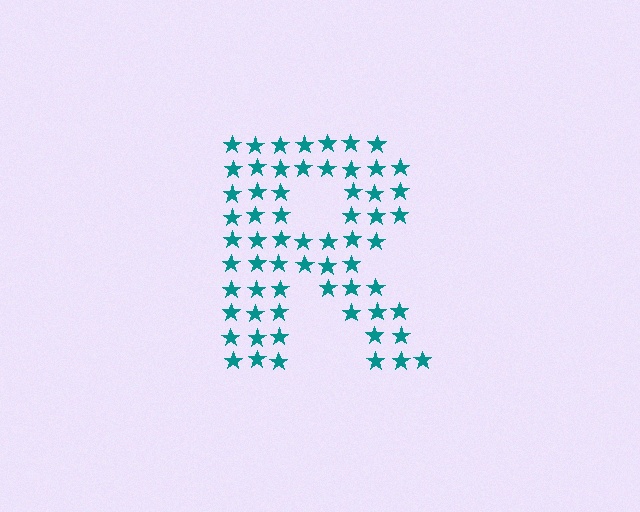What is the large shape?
The large shape is the letter R.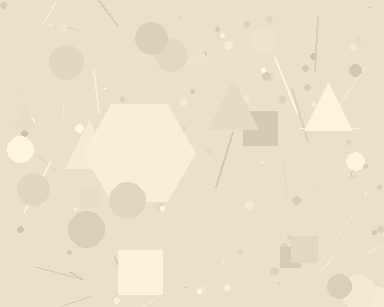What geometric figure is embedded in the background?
A hexagon is embedded in the background.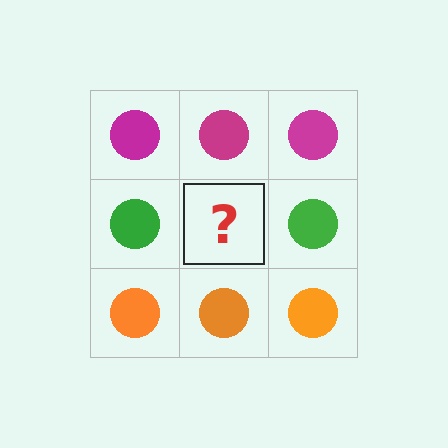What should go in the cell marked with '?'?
The missing cell should contain a green circle.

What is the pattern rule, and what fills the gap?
The rule is that each row has a consistent color. The gap should be filled with a green circle.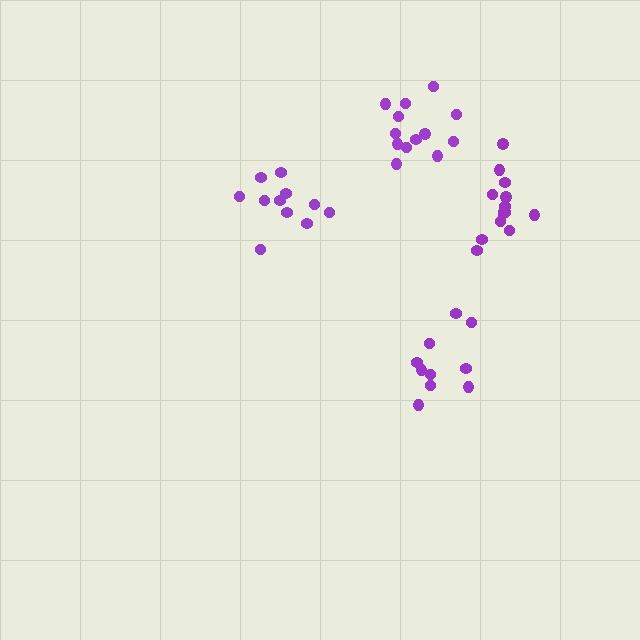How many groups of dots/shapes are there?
There are 4 groups.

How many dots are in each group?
Group 1: 11 dots, Group 2: 10 dots, Group 3: 14 dots, Group 4: 13 dots (48 total).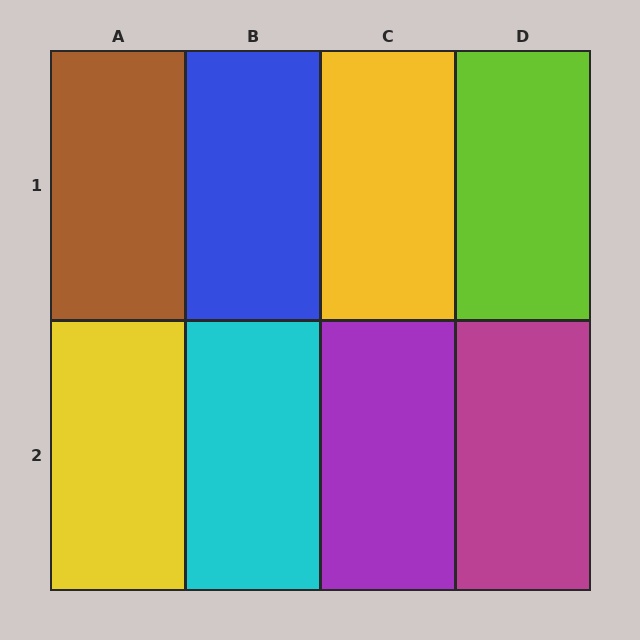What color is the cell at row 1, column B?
Blue.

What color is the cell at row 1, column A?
Brown.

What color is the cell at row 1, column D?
Lime.